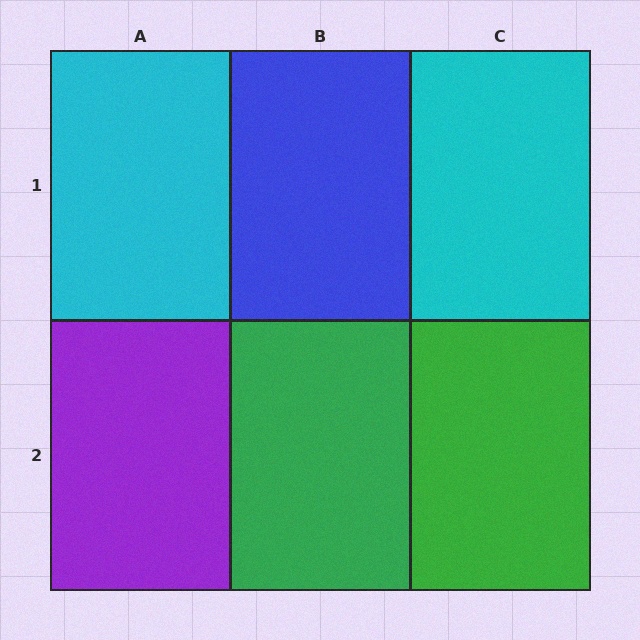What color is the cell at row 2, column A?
Purple.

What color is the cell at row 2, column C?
Green.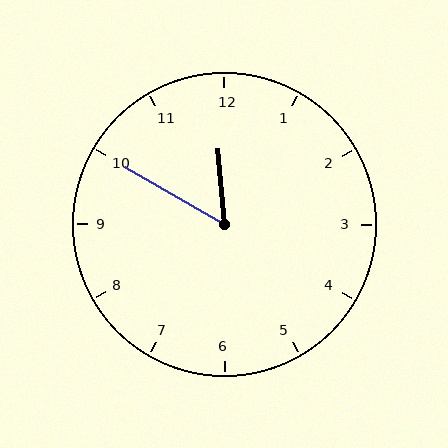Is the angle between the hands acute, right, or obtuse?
It is acute.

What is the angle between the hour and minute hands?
Approximately 55 degrees.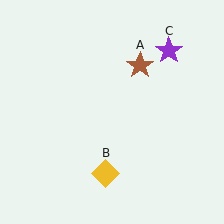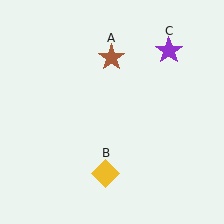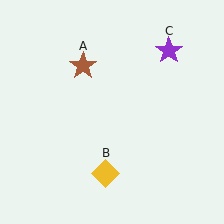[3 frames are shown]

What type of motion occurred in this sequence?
The brown star (object A) rotated counterclockwise around the center of the scene.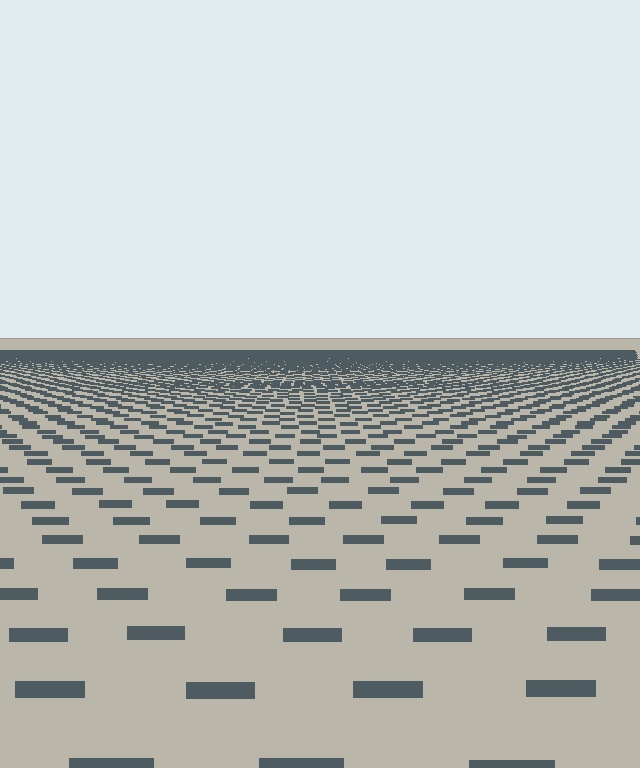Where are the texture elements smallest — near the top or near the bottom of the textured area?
Near the top.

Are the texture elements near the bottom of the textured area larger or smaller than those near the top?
Larger. Near the bottom, elements are closer to the viewer and appear at a bigger on-screen size.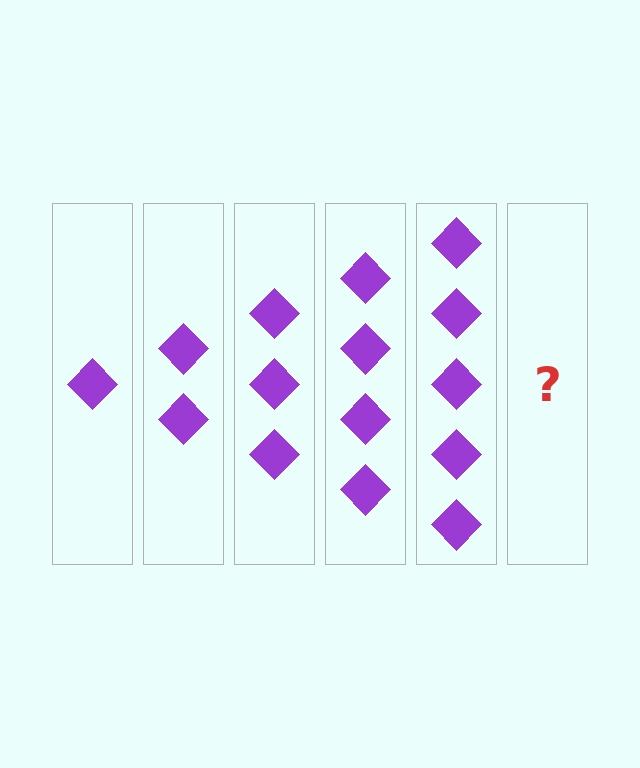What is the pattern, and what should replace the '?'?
The pattern is that each step adds one more diamond. The '?' should be 6 diamonds.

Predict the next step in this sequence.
The next step is 6 diamonds.